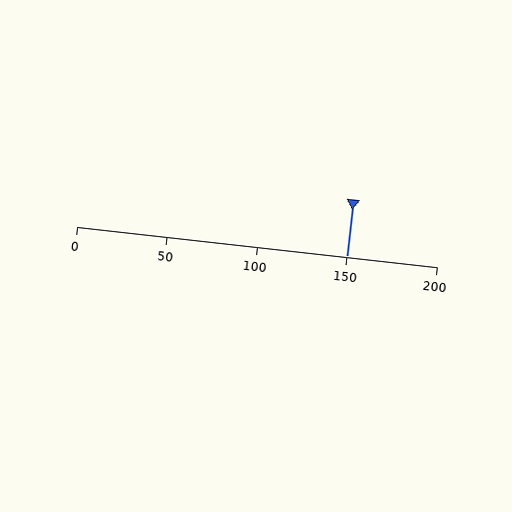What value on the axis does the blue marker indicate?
The marker indicates approximately 150.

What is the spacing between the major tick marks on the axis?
The major ticks are spaced 50 apart.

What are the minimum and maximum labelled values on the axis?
The axis runs from 0 to 200.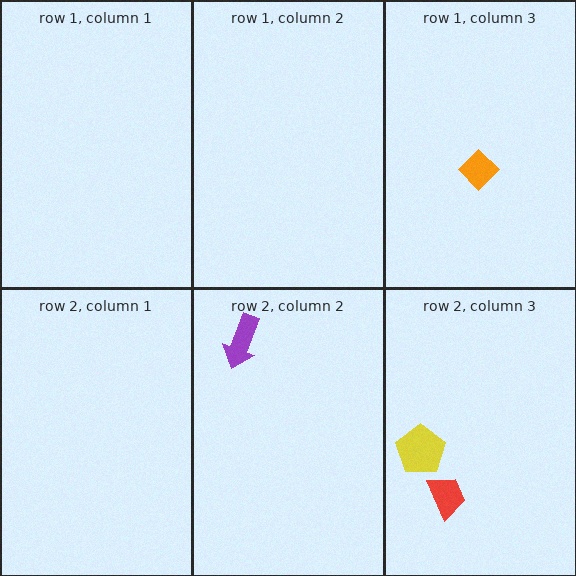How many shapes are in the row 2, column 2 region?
1.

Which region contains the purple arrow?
The row 2, column 2 region.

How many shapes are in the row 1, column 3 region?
1.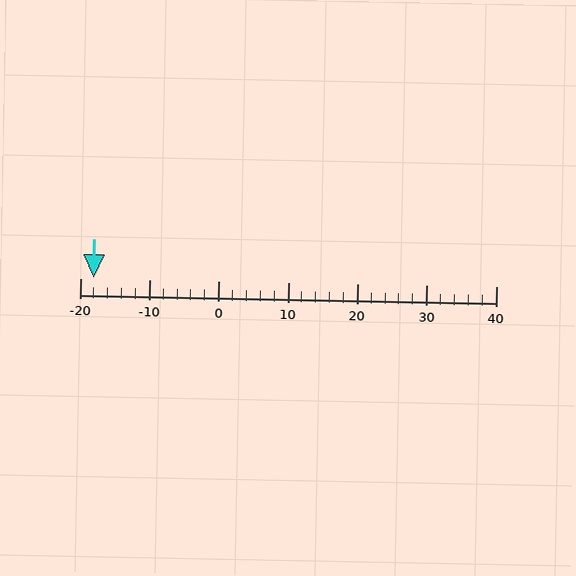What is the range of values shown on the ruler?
The ruler shows values from -20 to 40.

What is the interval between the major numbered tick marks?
The major tick marks are spaced 10 units apart.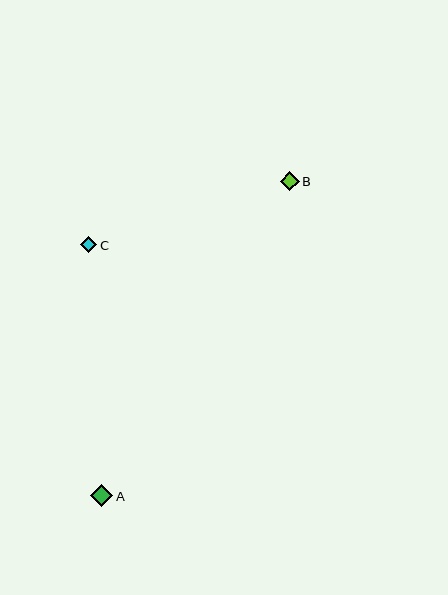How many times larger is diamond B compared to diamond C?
Diamond B is approximately 1.1 times the size of diamond C.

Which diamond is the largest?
Diamond A is the largest with a size of approximately 22 pixels.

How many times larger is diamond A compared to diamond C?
Diamond A is approximately 1.3 times the size of diamond C.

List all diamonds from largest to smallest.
From largest to smallest: A, B, C.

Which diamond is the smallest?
Diamond C is the smallest with a size of approximately 16 pixels.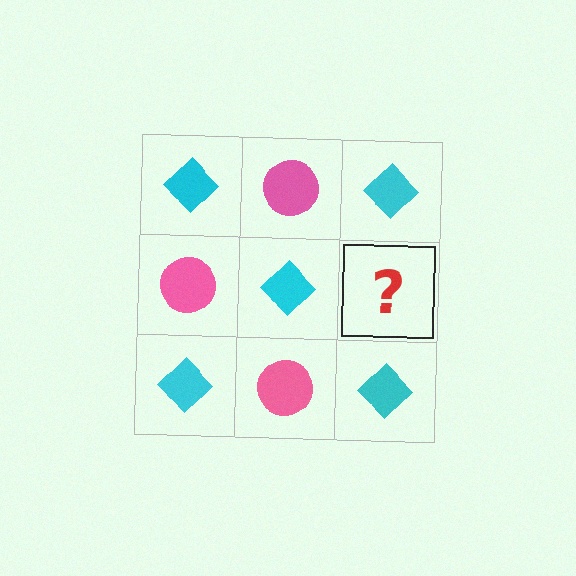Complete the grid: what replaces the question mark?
The question mark should be replaced with a pink circle.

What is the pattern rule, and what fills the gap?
The rule is that it alternates cyan diamond and pink circle in a checkerboard pattern. The gap should be filled with a pink circle.